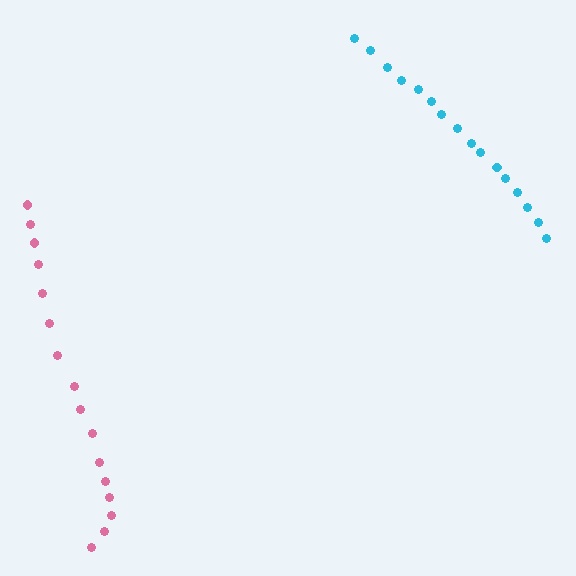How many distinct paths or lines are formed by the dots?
There are 2 distinct paths.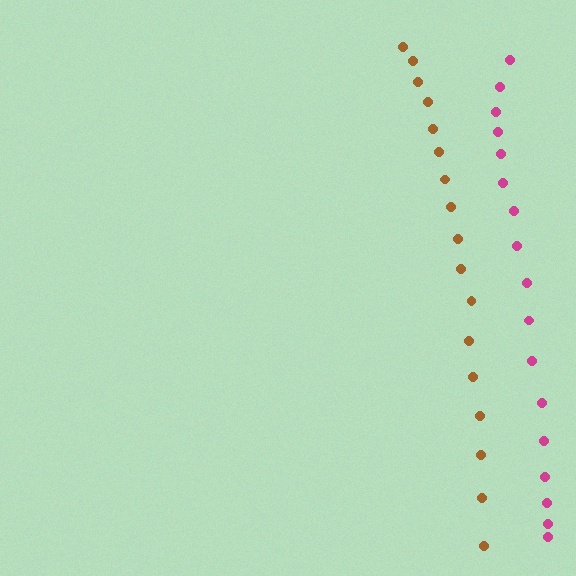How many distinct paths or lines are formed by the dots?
There are 2 distinct paths.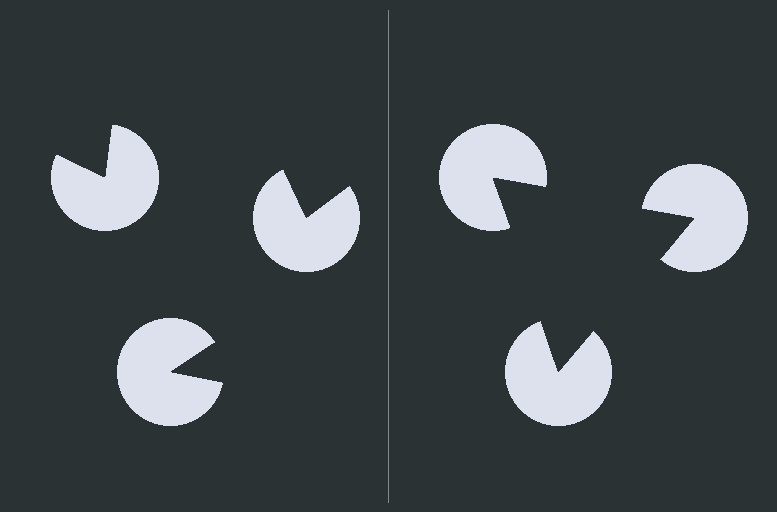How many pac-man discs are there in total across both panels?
6 — 3 on each side.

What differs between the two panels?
The pac-man discs are positioned identically on both sides; only the wedge orientations differ. On the right they align to a triangle; on the left they are misaligned.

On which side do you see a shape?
An illusory triangle appears on the right side. On the left side the wedge cuts are rotated, so no coherent shape forms.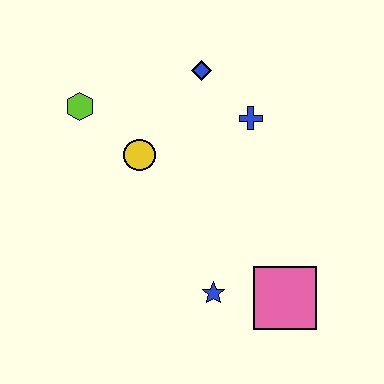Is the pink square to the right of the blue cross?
Yes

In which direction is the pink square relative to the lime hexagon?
The pink square is to the right of the lime hexagon.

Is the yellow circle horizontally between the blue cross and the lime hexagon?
Yes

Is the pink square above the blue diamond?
No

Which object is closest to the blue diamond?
The blue cross is closest to the blue diamond.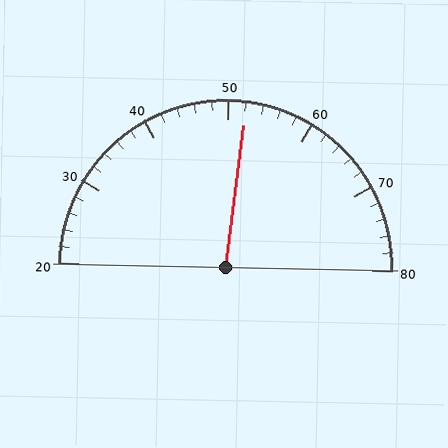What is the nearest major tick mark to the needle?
The nearest major tick mark is 50.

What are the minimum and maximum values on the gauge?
The gauge ranges from 20 to 80.